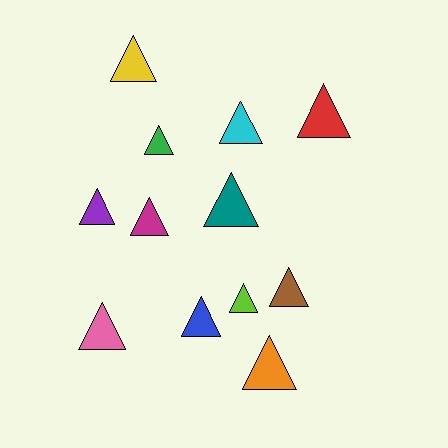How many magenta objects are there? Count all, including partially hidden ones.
There is 1 magenta object.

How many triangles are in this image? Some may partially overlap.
There are 12 triangles.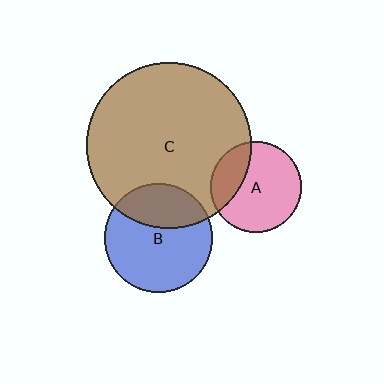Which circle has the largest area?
Circle C (brown).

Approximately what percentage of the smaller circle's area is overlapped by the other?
Approximately 25%.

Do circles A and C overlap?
Yes.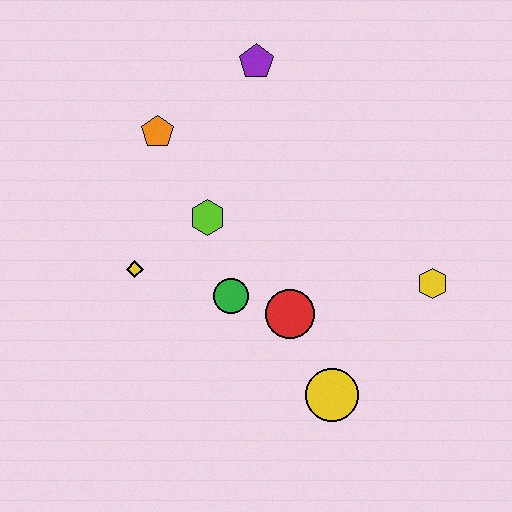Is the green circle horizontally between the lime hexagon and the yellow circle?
Yes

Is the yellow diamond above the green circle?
Yes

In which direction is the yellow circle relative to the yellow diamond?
The yellow circle is to the right of the yellow diamond.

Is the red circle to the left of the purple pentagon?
No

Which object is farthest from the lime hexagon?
The yellow hexagon is farthest from the lime hexagon.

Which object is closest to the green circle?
The red circle is closest to the green circle.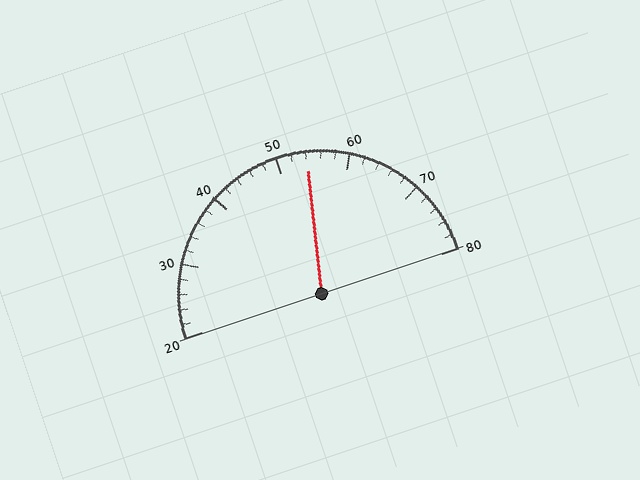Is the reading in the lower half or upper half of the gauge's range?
The reading is in the upper half of the range (20 to 80).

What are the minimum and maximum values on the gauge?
The gauge ranges from 20 to 80.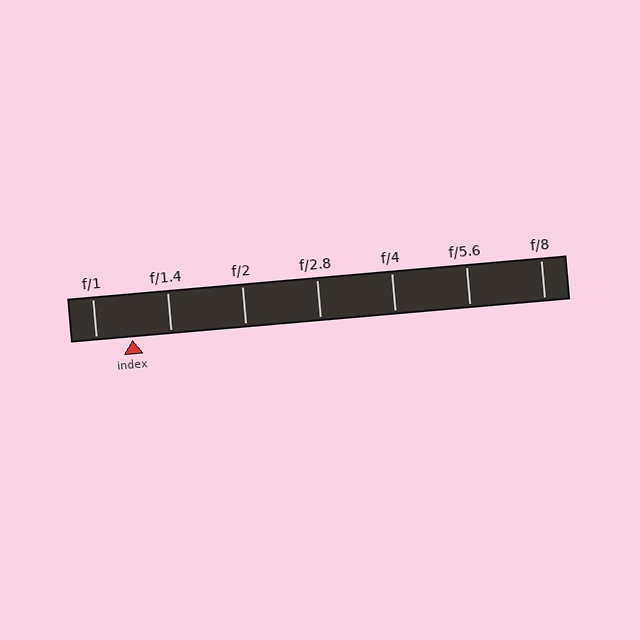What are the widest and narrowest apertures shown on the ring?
The widest aperture shown is f/1 and the narrowest is f/8.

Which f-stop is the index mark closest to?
The index mark is closest to f/1.